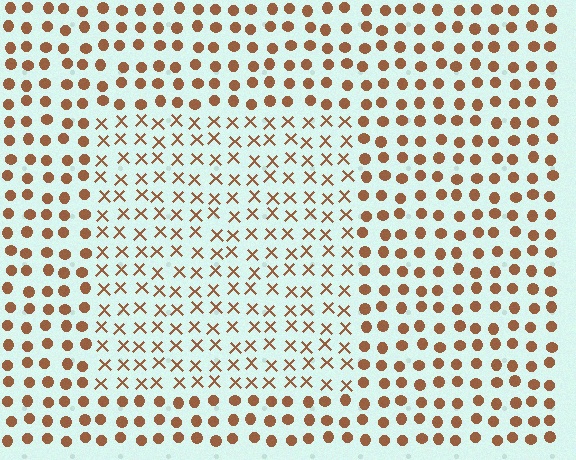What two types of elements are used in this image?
The image uses X marks inside the rectangle region and circles outside it.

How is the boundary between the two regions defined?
The boundary is defined by a change in element shape: X marks inside vs. circles outside. All elements share the same color and spacing.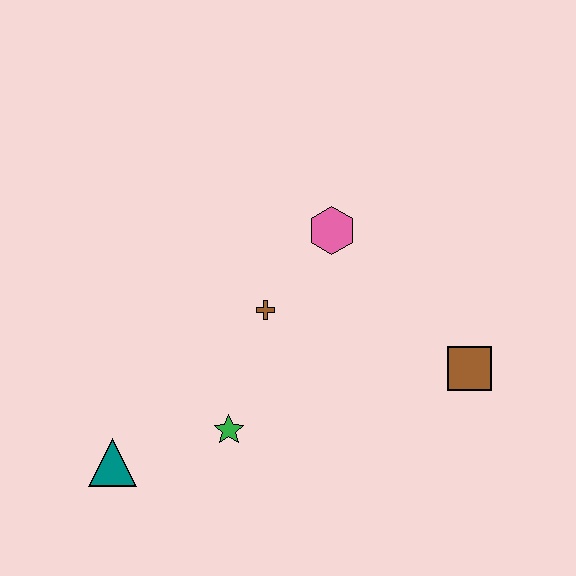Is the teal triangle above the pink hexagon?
No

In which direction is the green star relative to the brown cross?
The green star is below the brown cross.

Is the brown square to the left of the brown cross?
No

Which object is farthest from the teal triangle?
The brown square is farthest from the teal triangle.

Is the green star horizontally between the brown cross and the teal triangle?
Yes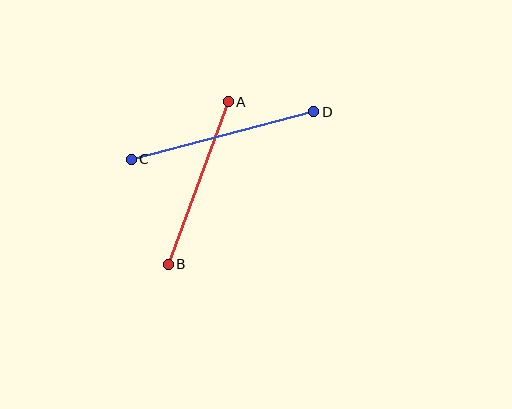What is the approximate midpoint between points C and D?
The midpoint is at approximately (223, 135) pixels.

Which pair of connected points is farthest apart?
Points C and D are farthest apart.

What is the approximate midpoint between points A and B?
The midpoint is at approximately (198, 183) pixels.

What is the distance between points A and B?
The distance is approximately 173 pixels.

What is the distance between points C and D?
The distance is approximately 188 pixels.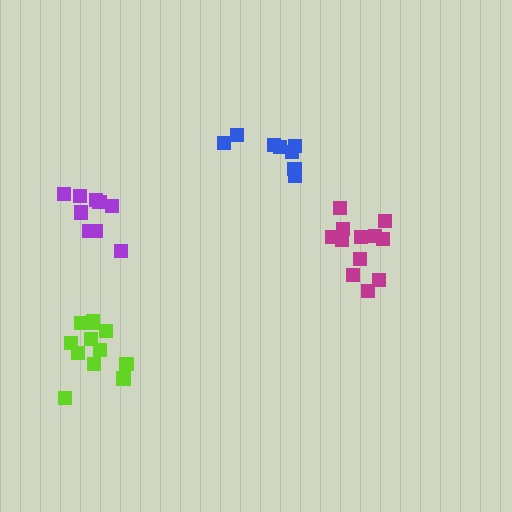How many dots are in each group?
Group 1: 12 dots, Group 2: 12 dots, Group 3: 8 dots, Group 4: 9 dots (41 total).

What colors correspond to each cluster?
The clusters are colored: magenta, lime, blue, purple.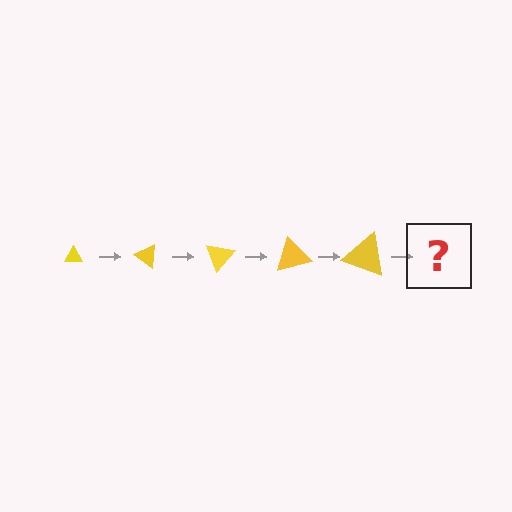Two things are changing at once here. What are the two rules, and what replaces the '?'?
The two rules are that the triangle grows larger each step and it rotates 35 degrees each step. The '?' should be a triangle, larger than the previous one and rotated 175 degrees from the start.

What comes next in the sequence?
The next element should be a triangle, larger than the previous one and rotated 175 degrees from the start.